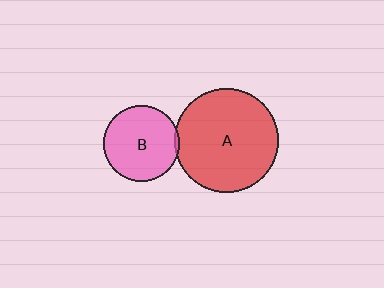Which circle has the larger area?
Circle A (red).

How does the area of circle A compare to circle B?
Approximately 1.9 times.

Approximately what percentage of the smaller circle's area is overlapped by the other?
Approximately 5%.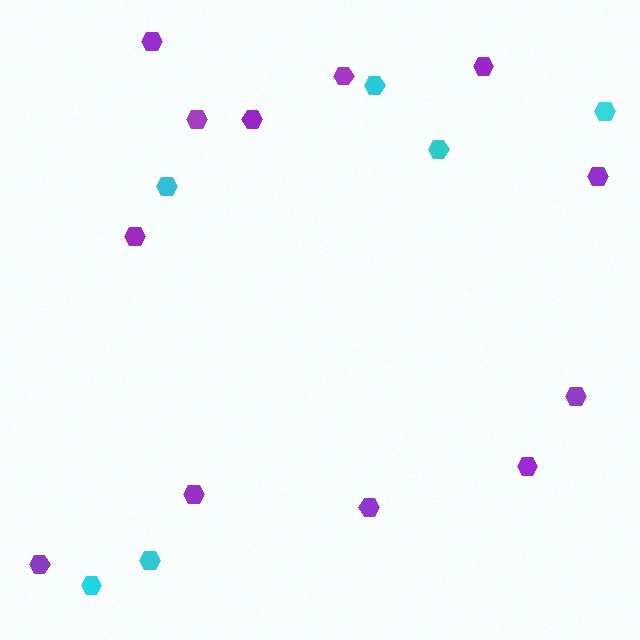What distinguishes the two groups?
There are 2 groups: one group of cyan hexagons (6) and one group of purple hexagons (12).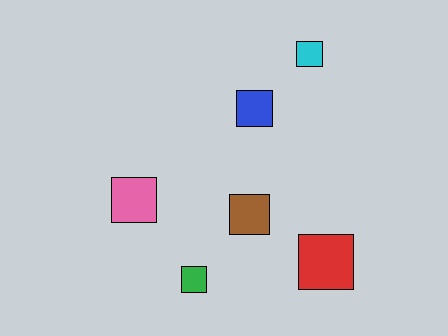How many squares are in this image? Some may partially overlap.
There are 6 squares.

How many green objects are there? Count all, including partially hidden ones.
There is 1 green object.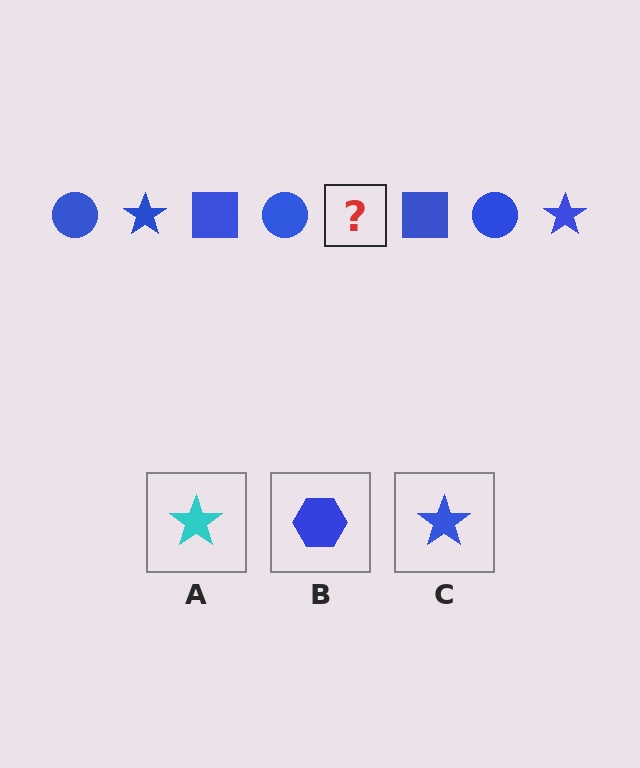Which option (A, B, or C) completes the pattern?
C.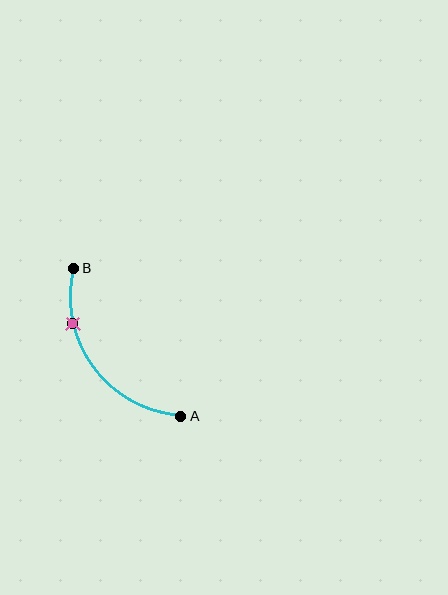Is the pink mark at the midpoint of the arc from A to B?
No. The pink mark lies on the arc but is closer to endpoint B. The arc midpoint would be at the point on the curve equidistant along the arc from both A and B.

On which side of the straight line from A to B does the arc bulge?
The arc bulges below and to the left of the straight line connecting A and B.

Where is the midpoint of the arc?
The arc midpoint is the point on the curve farthest from the straight line joining A and B. It sits below and to the left of that line.